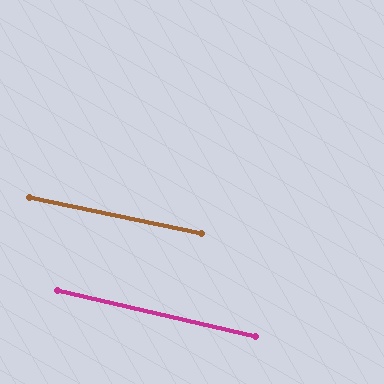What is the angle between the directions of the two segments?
Approximately 1 degree.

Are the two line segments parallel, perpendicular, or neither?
Parallel — their directions differ by only 1.3°.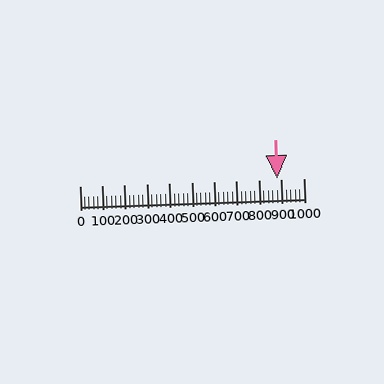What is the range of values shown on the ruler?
The ruler shows values from 0 to 1000.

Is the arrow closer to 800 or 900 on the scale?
The arrow is closer to 900.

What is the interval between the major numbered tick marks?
The major tick marks are spaced 100 units apart.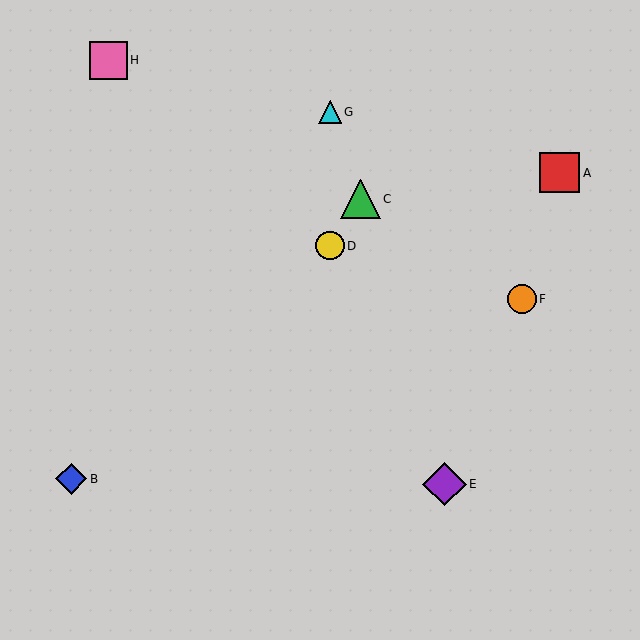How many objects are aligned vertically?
2 objects (D, G) are aligned vertically.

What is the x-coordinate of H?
Object H is at x≈108.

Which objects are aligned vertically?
Objects D, G are aligned vertically.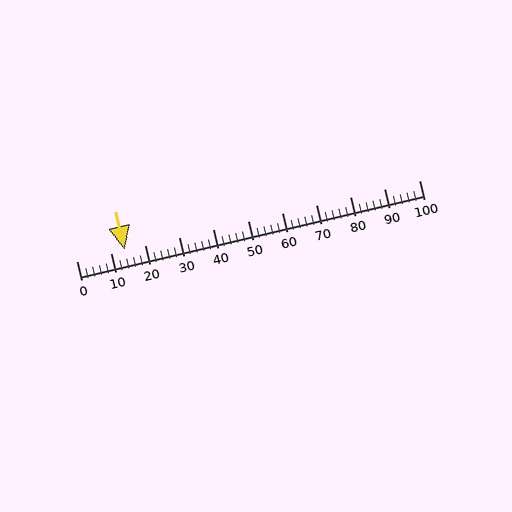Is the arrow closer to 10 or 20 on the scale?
The arrow is closer to 10.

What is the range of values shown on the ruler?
The ruler shows values from 0 to 100.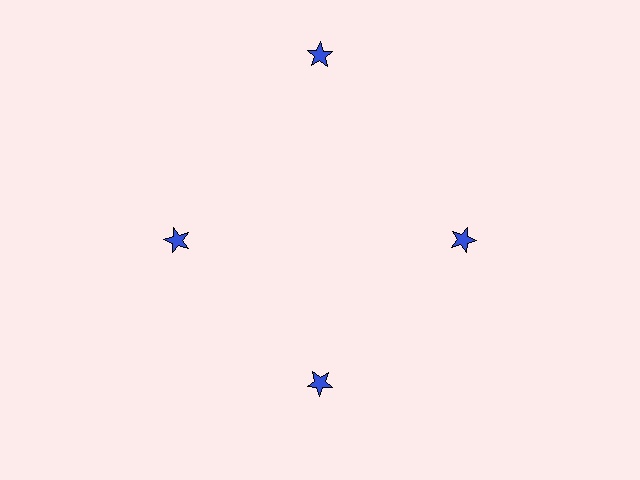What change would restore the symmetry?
The symmetry would be restored by moving it inward, back onto the ring so that all 4 stars sit at equal angles and equal distance from the center.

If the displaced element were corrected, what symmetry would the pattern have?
It would have 4-fold rotational symmetry — the pattern would map onto itself every 90 degrees.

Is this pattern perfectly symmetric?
No. The 4 blue stars are arranged in a ring, but one element near the 12 o'clock position is pushed outward from the center, breaking the 4-fold rotational symmetry.